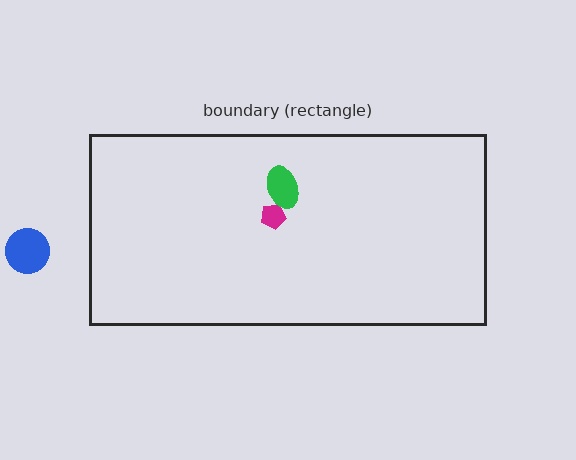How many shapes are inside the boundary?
2 inside, 1 outside.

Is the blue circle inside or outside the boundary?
Outside.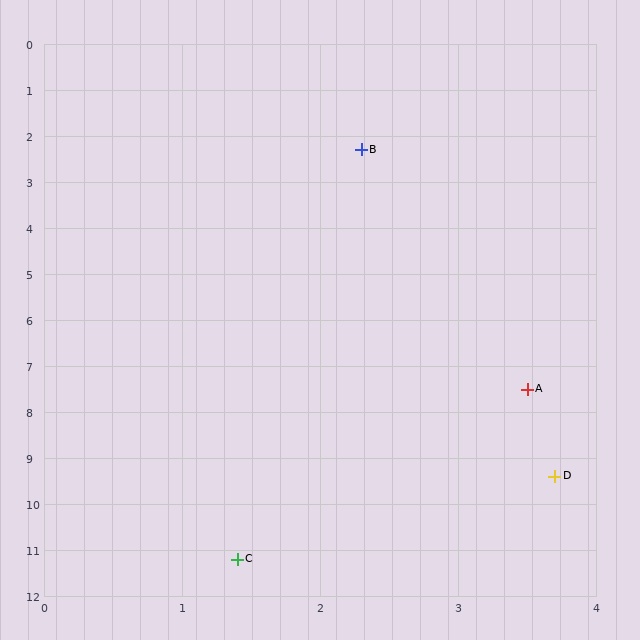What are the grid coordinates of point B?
Point B is at approximately (2.3, 2.3).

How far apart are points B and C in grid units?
Points B and C are about 8.9 grid units apart.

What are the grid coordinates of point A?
Point A is at approximately (3.5, 7.5).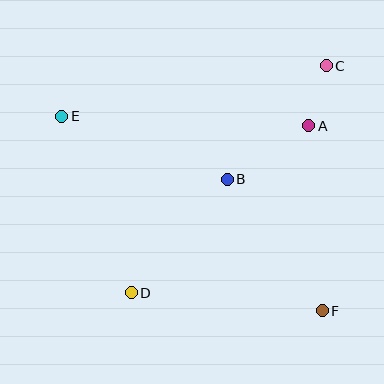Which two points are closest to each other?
Points A and C are closest to each other.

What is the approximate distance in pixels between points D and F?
The distance between D and F is approximately 192 pixels.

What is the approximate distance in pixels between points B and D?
The distance between B and D is approximately 149 pixels.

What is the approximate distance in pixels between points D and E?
The distance between D and E is approximately 190 pixels.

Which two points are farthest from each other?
Points E and F are farthest from each other.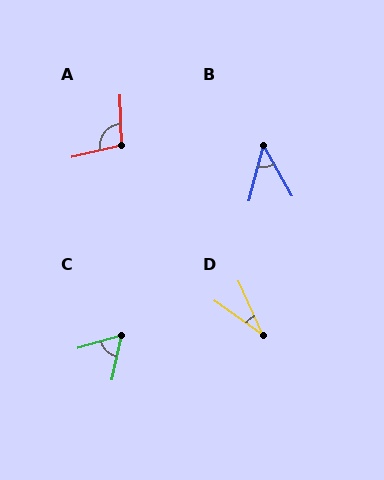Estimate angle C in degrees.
Approximately 61 degrees.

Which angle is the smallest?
D, at approximately 30 degrees.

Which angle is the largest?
A, at approximately 101 degrees.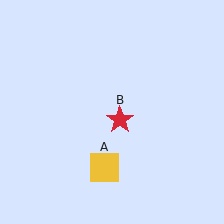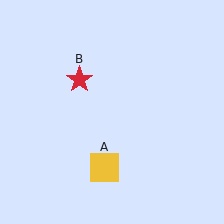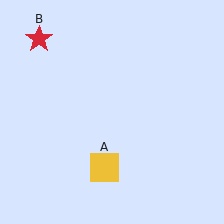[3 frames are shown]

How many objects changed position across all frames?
1 object changed position: red star (object B).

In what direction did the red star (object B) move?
The red star (object B) moved up and to the left.